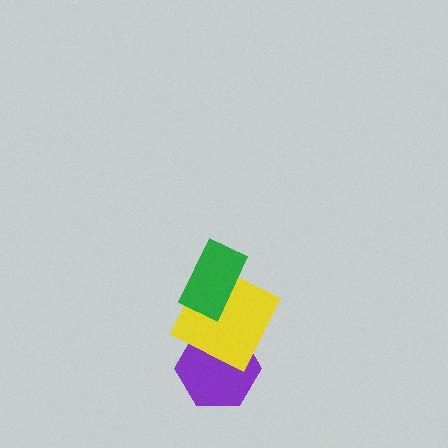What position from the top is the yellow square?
The yellow square is 2nd from the top.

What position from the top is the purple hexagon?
The purple hexagon is 3rd from the top.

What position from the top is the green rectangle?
The green rectangle is 1st from the top.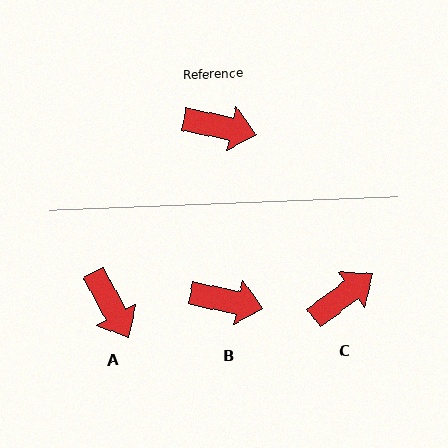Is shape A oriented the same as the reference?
No, it is off by about 50 degrees.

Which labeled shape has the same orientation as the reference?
B.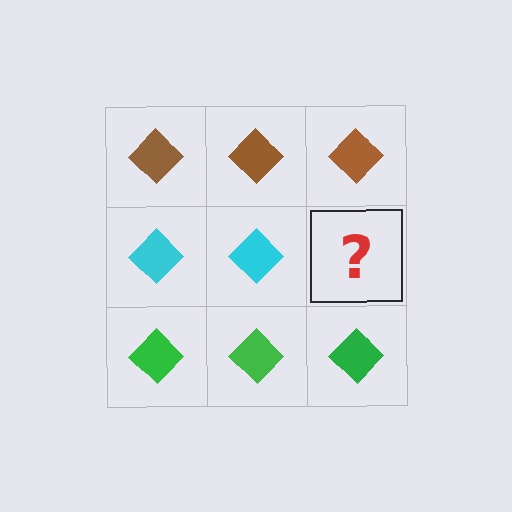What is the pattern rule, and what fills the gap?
The rule is that each row has a consistent color. The gap should be filled with a cyan diamond.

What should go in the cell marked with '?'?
The missing cell should contain a cyan diamond.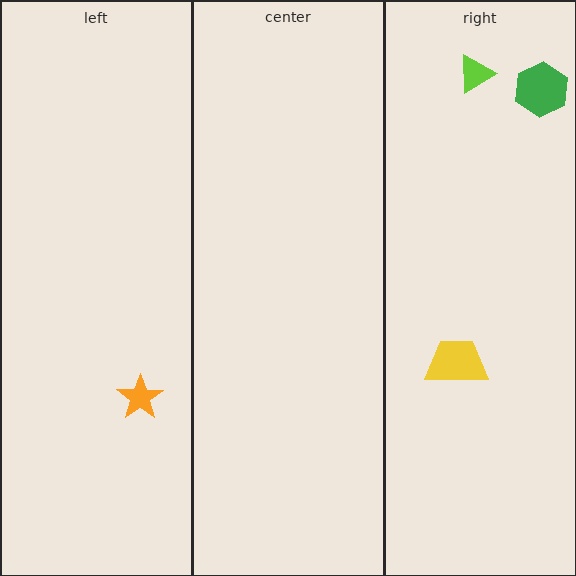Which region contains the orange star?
The left region.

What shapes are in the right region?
The green hexagon, the lime triangle, the yellow trapezoid.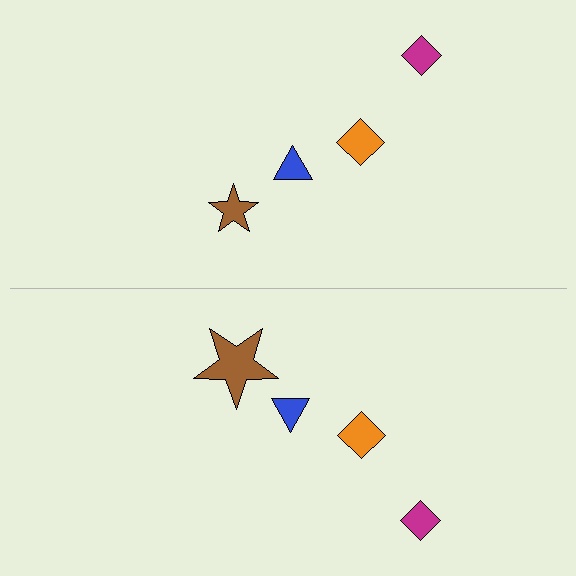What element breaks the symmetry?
The brown star on the bottom side has a different size than its mirror counterpart.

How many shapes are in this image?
There are 8 shapes in this image.